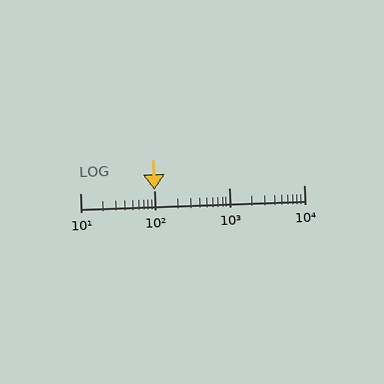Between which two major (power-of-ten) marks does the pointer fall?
The pointer is between 100 and 1000.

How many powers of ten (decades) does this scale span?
The scale spans 3 decades, from 10 to 10000.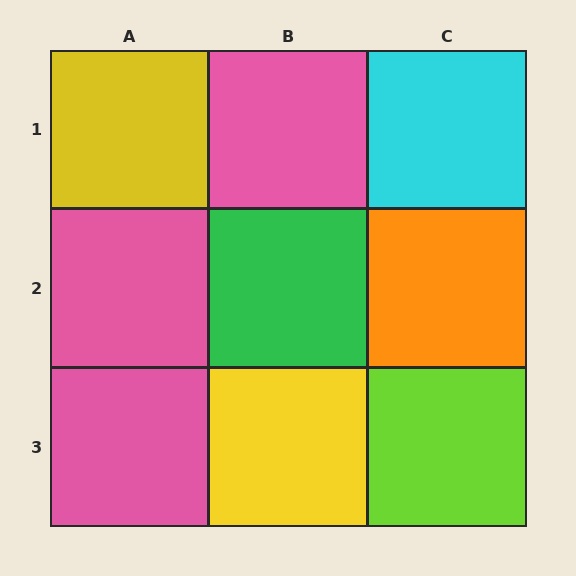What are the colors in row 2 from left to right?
Pink, green, orange.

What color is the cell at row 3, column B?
Yellow.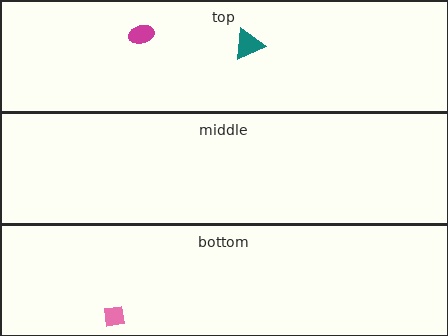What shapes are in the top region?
The magenta ellipse, the teal triangle.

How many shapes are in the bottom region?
1.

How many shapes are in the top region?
2.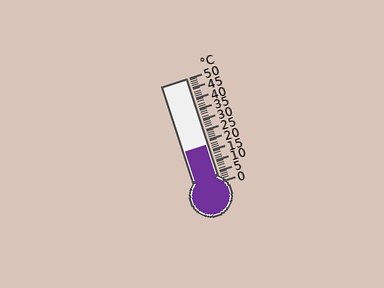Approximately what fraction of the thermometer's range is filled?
The thermometer is filled to approximately 35% of its range.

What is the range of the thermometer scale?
The thermometer scale ranges from 0°C to 50°C.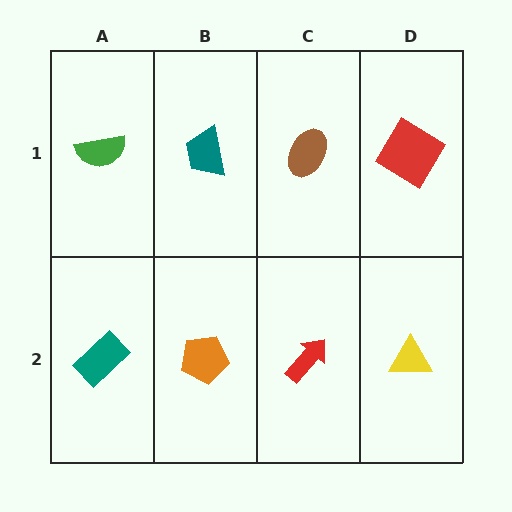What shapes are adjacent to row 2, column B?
A teal trapezoid (row 1, column B), a teal rectangle (row 2, column A), a red arrow (row 2, column C).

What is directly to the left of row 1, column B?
A green semicircle.